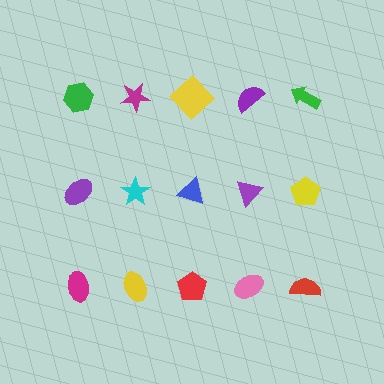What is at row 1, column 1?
A green hexagon.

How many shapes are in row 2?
5 shapes.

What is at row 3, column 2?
A yellow ellipse.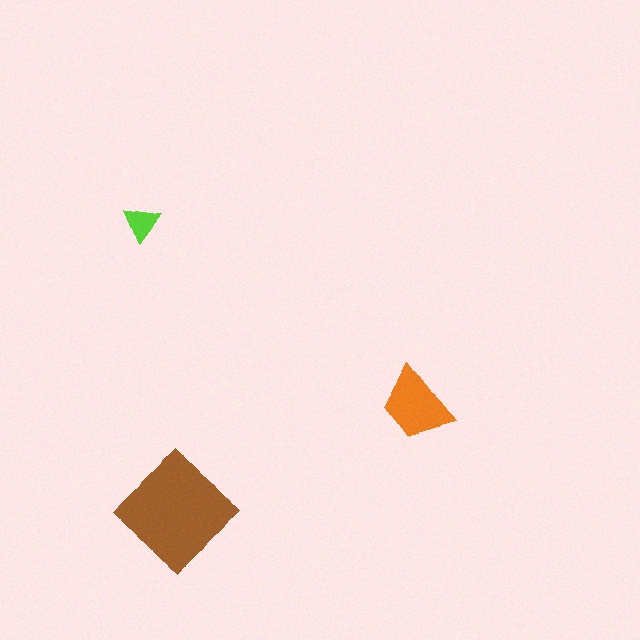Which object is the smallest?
The lime triangle.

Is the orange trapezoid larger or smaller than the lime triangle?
Larger.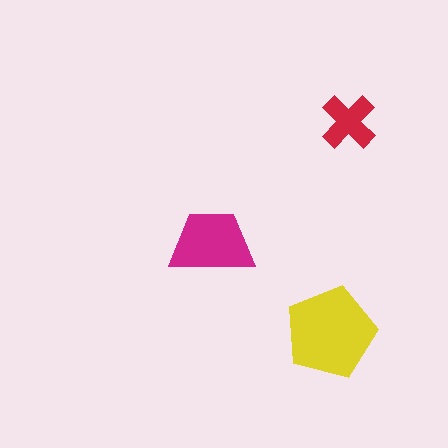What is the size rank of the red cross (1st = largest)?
3rd.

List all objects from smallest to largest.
The red cross, the magenta trapezoid, the yellow pentagon.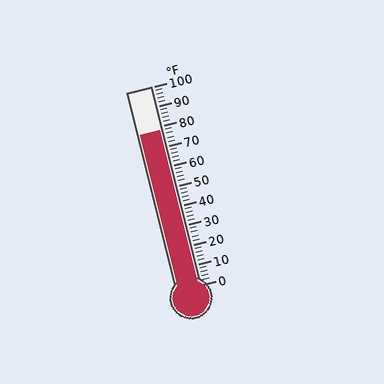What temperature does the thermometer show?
The thermometer shows approximately 78°F.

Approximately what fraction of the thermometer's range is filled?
The thermometer is filled to approximately 80% of its range.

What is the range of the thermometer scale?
The thermometer scale ranges from 0°F to 100°F.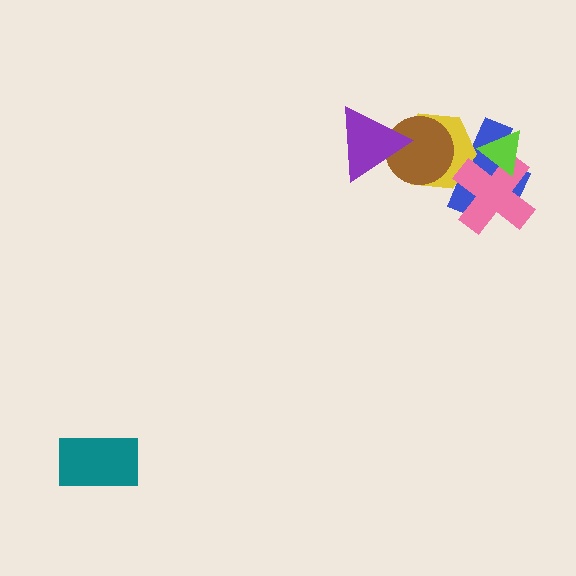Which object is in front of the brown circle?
The purple triangle is in front of the brown circle.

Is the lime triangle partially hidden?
No, no other shape covers it.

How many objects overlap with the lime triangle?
2 objects overlap with the lime triangle.